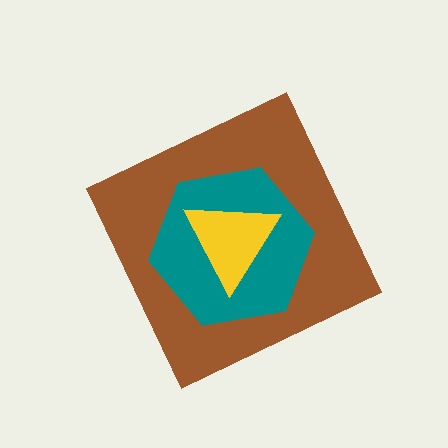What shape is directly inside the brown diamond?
The teal hexagon.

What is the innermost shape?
The yellow triangle.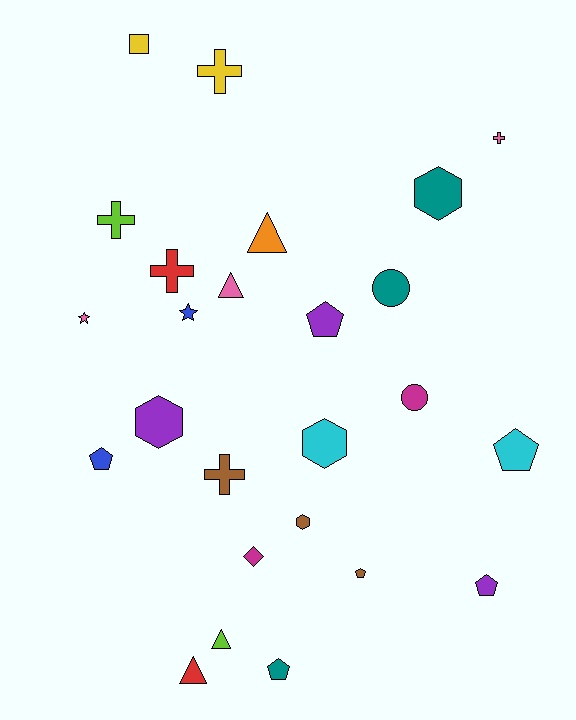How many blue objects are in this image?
There are 2 blue objects.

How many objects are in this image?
There are 25 objects.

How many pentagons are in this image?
There are 6 pentagons.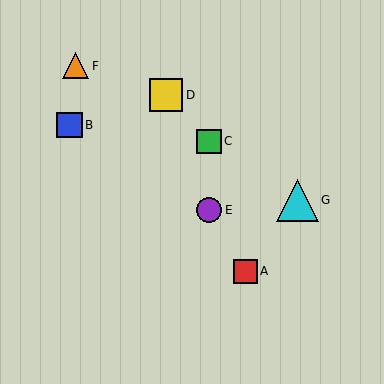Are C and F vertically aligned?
No, C is at x≈209 and F is at x≈76.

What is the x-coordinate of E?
Object E is at x≈209.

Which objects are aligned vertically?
Objects C, E are aligned vertically.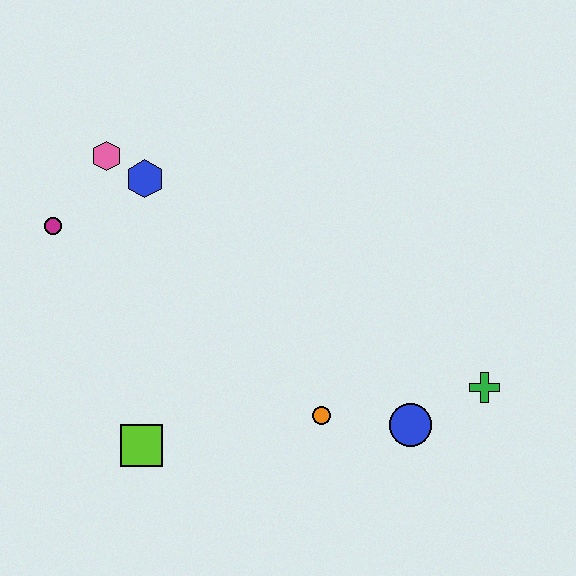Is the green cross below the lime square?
No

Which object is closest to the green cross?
The blue circle is closest to the green cross.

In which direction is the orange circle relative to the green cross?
The orange circle is to the left of the green cross.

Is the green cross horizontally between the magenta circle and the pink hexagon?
No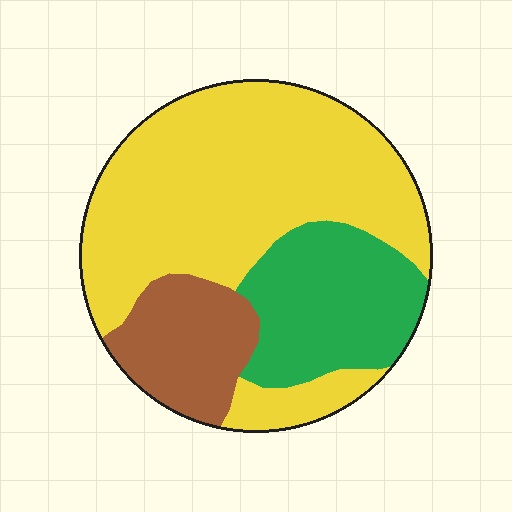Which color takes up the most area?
Yellow, at roughly 60%.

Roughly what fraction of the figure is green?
Green covers around 25% of the figure.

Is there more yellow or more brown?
Yellow.